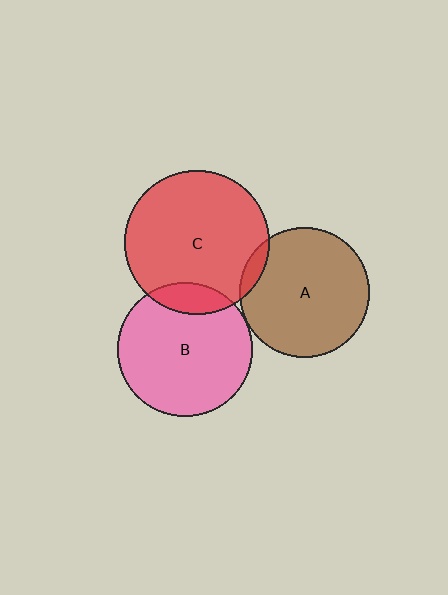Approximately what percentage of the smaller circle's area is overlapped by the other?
Approximately 15%.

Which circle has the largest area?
Circle C (red).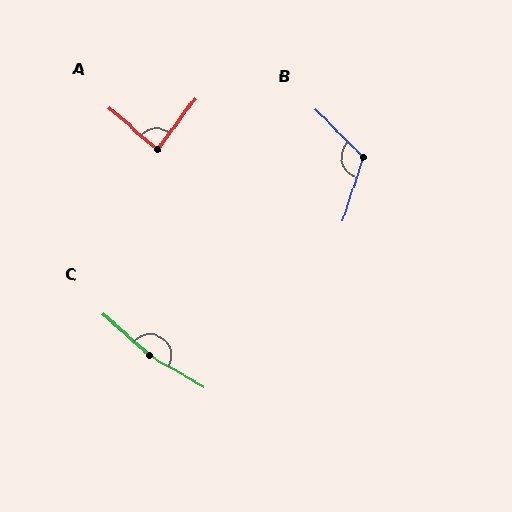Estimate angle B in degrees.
Approximately 117 degrees.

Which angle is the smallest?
A, at approximately 86 degrees.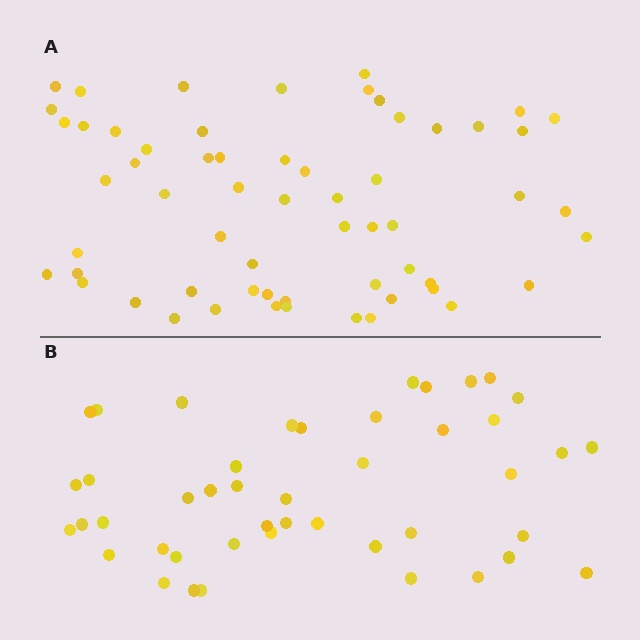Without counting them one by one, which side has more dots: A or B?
Region A (the top region) has more dots.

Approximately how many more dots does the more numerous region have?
Region A has approximately 15 more dots than region B.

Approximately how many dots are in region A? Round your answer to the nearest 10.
About 60 dots.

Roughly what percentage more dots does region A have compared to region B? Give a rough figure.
About 35% more.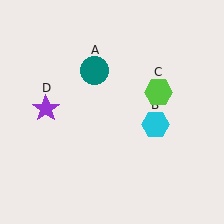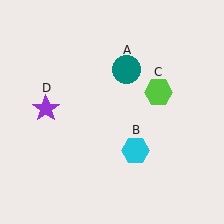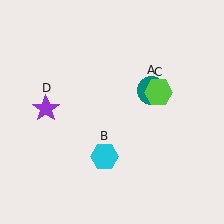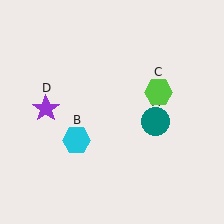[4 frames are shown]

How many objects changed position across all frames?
2 objects changed position: teal circle (object A), cyan hexagon (object B).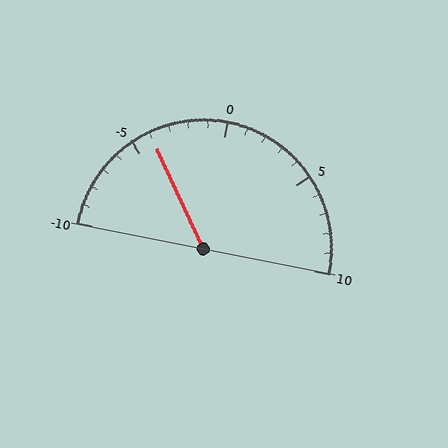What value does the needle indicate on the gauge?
The needle indicates approximately -4.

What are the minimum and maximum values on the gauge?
The gauge ranges from -10 to 10.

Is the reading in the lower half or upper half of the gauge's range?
The reading is in the lower half of the range (-10 to 10).